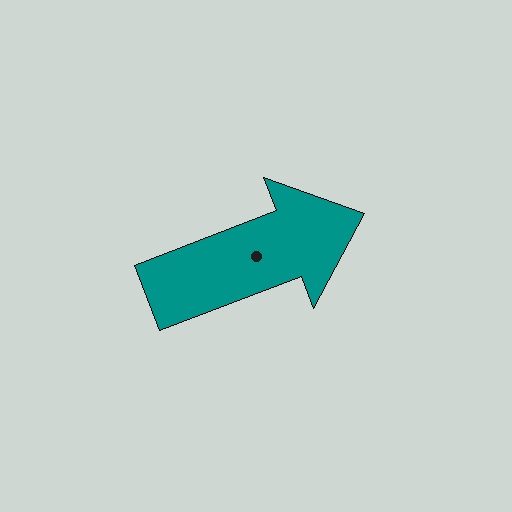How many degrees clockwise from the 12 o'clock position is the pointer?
Approximately 69 degrees.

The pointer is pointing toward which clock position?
Roughly 2 o'clock.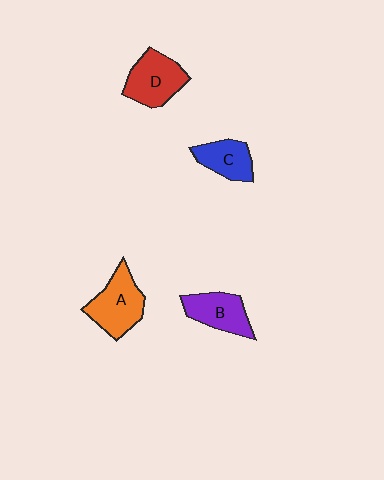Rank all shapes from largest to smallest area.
From largest to smallest: A (orange), D (red), B (purple), C (blue).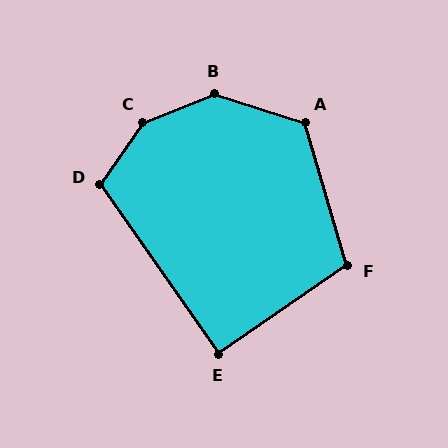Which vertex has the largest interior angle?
C, at approximately 146 degrees.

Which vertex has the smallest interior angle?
E, at approximately 90 degrees.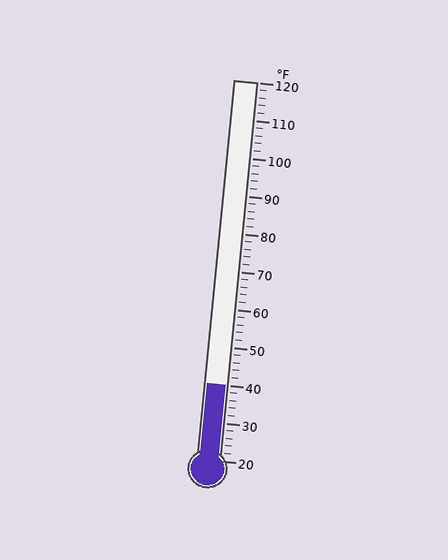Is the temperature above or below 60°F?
The temperature is below 60°F.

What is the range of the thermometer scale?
The thermometer scale ranges from 20°F to 120°F.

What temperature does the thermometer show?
The thermometer shows approximately 40°F.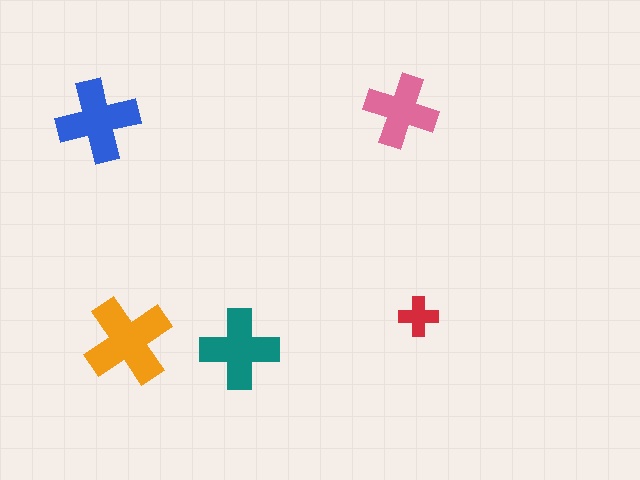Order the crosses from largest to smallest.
the orange one, the blue one, the teal one, the pink one, the red one.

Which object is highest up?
The pink cross is topmost.